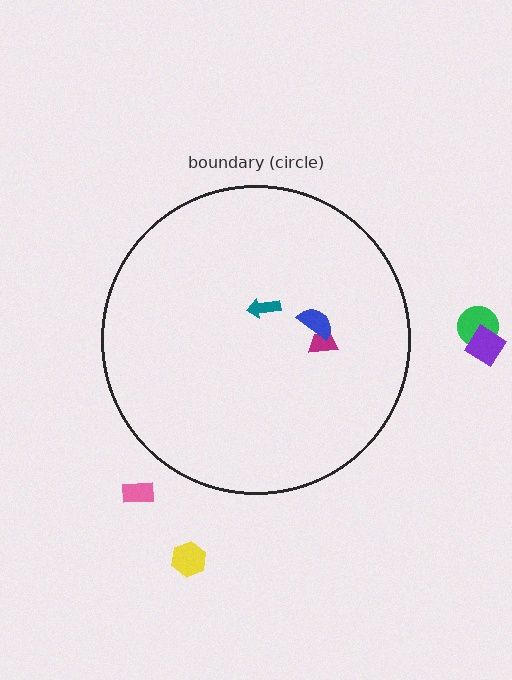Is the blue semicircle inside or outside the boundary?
Inside.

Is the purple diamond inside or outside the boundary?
Outside.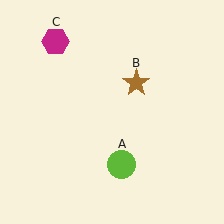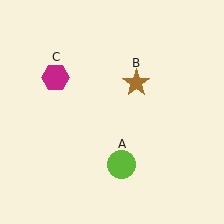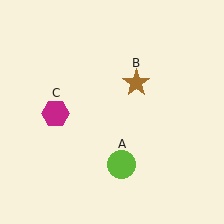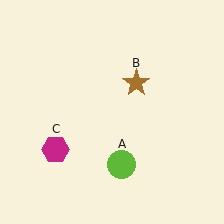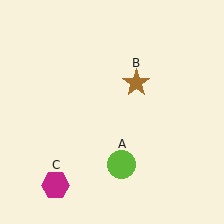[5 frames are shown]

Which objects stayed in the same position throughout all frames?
Lime circle (object A) and brown star (object B) remained stationary.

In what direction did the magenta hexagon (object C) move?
The magenta hexagon (object C) moved down.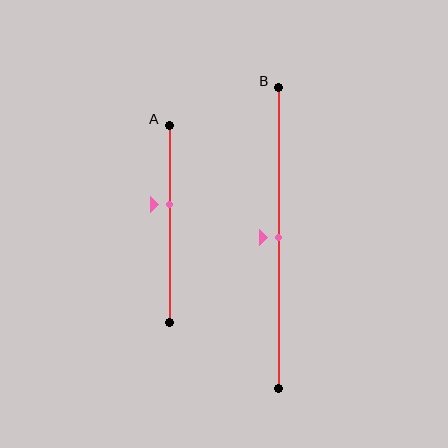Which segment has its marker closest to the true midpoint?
Segment B has its marker closest to the true midpoint.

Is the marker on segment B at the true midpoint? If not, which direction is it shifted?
Yes, the marker on segment B is at the true midpoint.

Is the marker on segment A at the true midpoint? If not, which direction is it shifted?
No, the marker on segment A is shifted upward by about 10% of the segment length.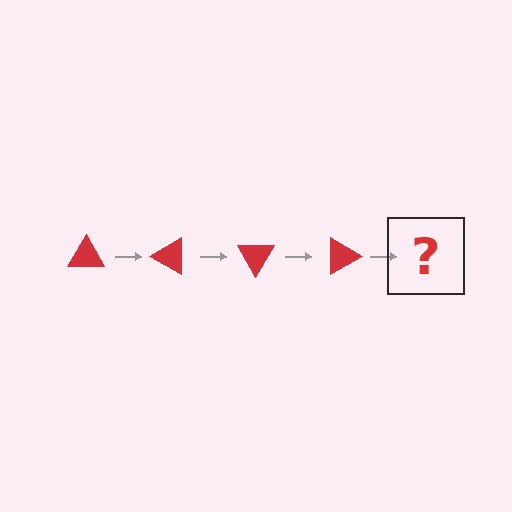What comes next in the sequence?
The next element should be a red triangle rotated 120 degrees.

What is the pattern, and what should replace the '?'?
The pattern is that the triangle rotates 30 degrees each step. The '?' should be a red triangle rotated 120 degrees.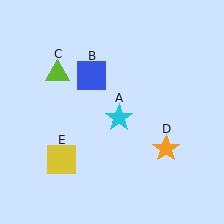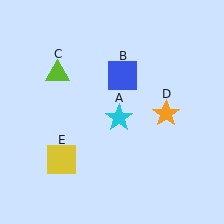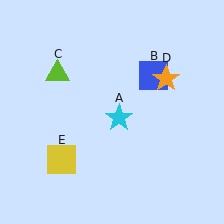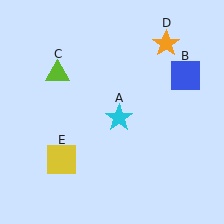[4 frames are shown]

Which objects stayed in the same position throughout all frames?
Cyan star (object A) and lime triangle (object C) and yellow square (object E) remained stationary.